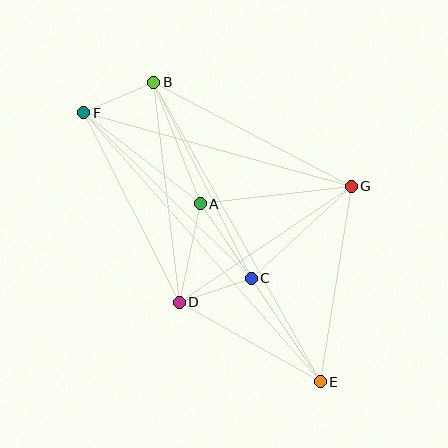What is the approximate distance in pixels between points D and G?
The distance between D and G is approximately 207 pixels.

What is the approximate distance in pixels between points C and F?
The distance between C and F is approximately 235 pixels.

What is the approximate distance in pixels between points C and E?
The distance between C and E is approximately 124 pixels.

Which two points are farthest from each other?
Points E and F are farthest from each other.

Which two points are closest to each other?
Points C and D are closest to each other.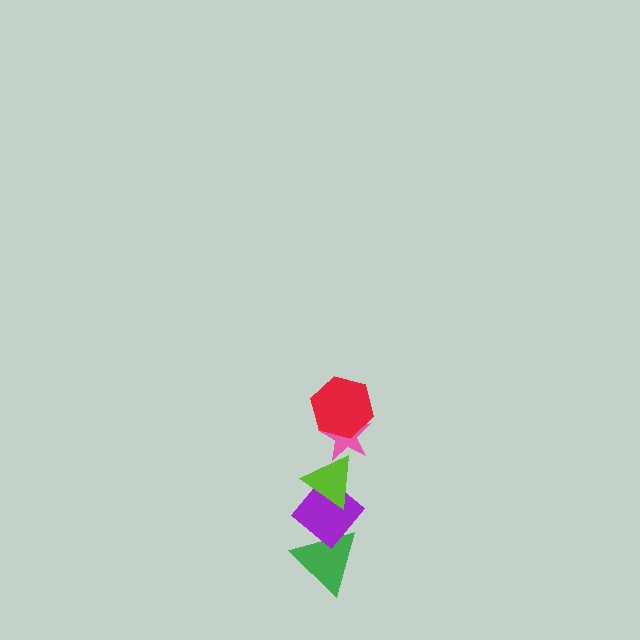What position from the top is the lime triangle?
The lime triangle is 3rd from the top.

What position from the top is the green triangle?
The green triangle is 5th from the top.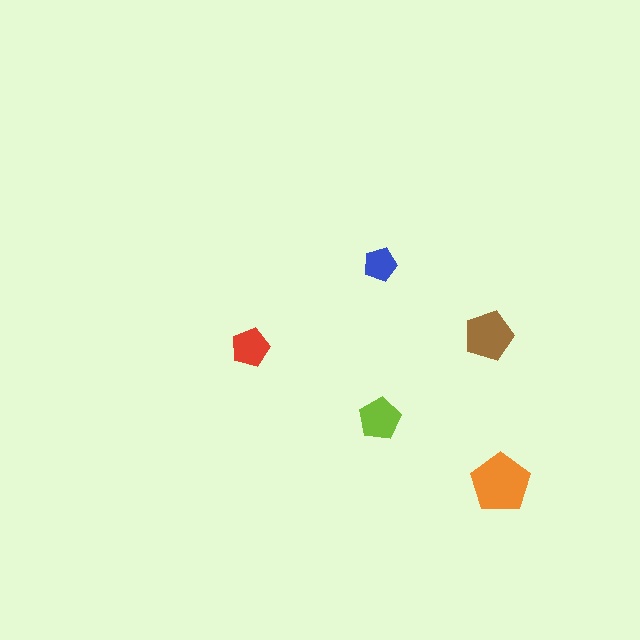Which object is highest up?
The blue pentagon is topmost.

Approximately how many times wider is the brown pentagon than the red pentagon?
About 1.5 times wider.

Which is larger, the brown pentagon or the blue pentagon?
The brown one.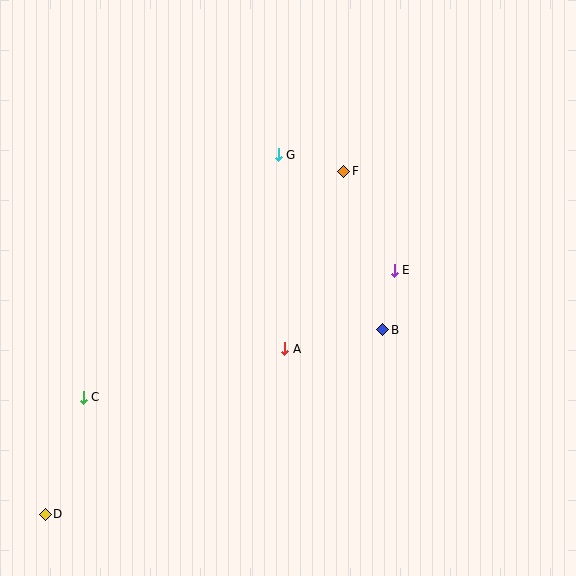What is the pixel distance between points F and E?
The distance between F and E is 111 pixels.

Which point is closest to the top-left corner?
Point G is closest to the top-left corner.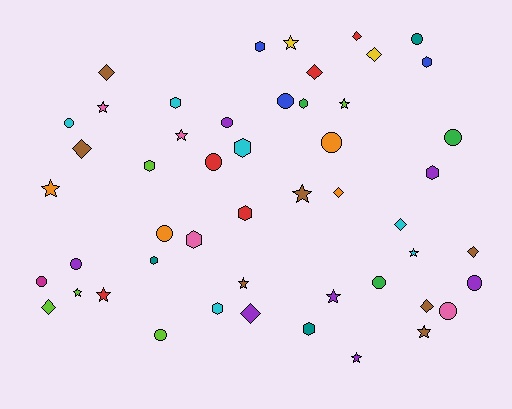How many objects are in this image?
There are 50 objects.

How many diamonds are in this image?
There are 11 diamonds.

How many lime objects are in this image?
There are 5 lime objects.